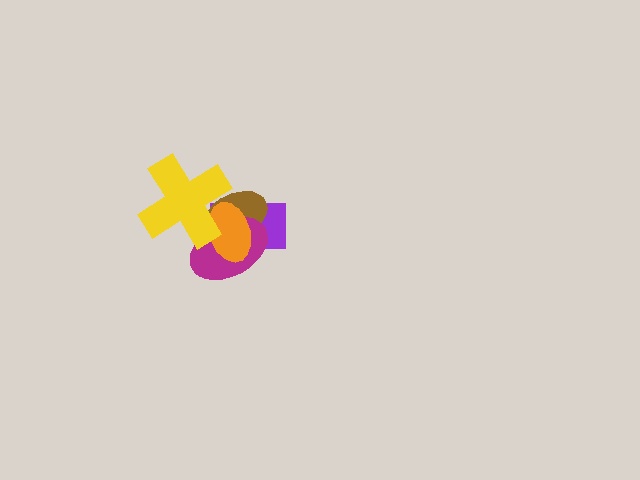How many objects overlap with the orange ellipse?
4 objects overlap with the orange ellipse.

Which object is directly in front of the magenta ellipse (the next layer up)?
The orange ellipse is directly in front of the magenta ellipse.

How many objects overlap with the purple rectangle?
4 objects overlap with the purple rectangle.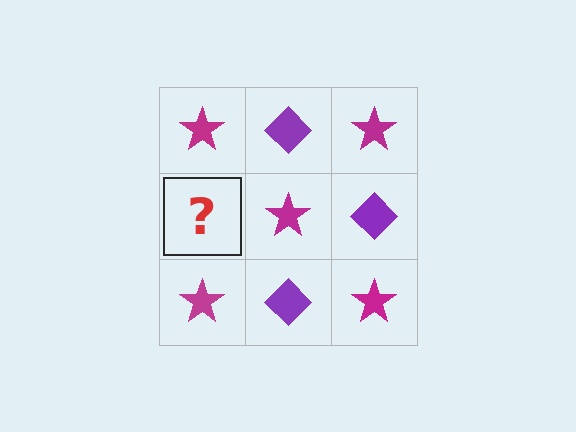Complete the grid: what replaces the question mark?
The question mark should be replaced with a purple diamond.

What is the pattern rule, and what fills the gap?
The rule is that it alternates magenta star and purple diamond in a checkerboard pattern. The gap should be filled with a purple diamond.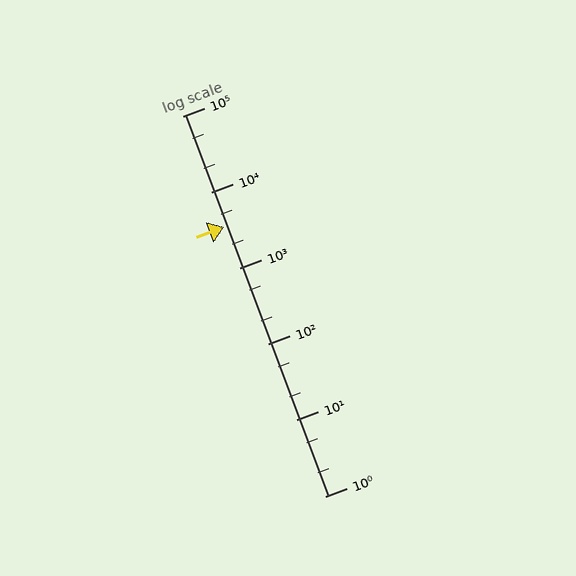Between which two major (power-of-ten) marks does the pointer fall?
The pointer is between 1000 and 10000.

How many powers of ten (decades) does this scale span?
The scale spans 5 decades, from 1 to 100000.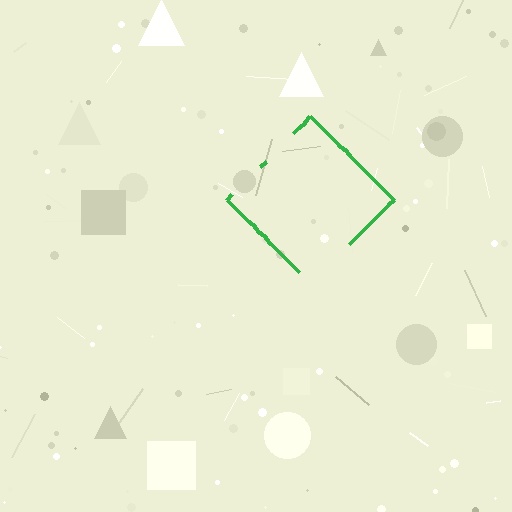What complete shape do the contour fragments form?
The contour fragments form a diamond.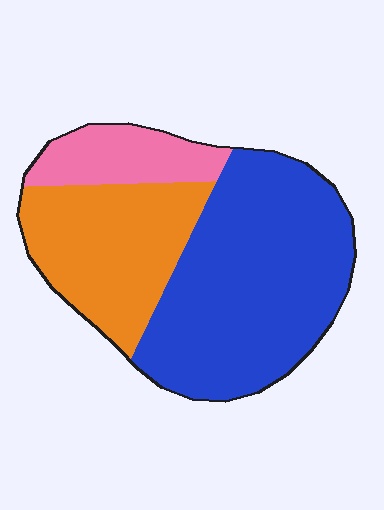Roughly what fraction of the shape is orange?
Orange covers 31% of the shape.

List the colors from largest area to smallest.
From largest to smallest: blue, orange, pink.